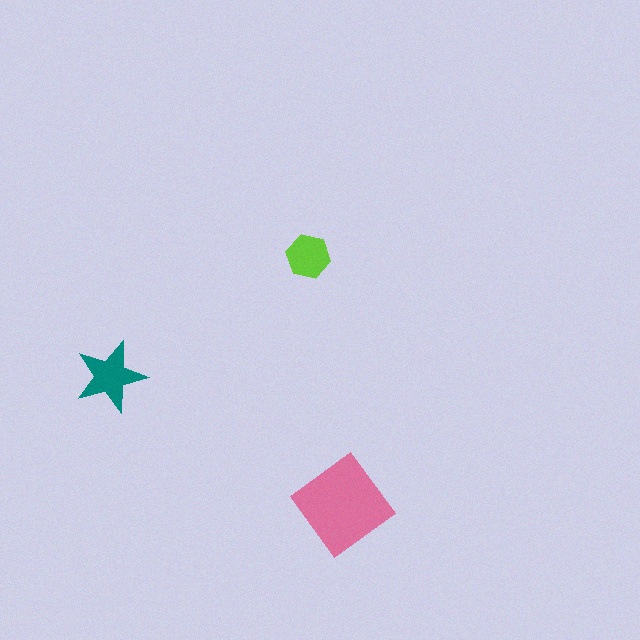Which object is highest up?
The lime hexagon is topmost.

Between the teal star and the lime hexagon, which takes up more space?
The teal star.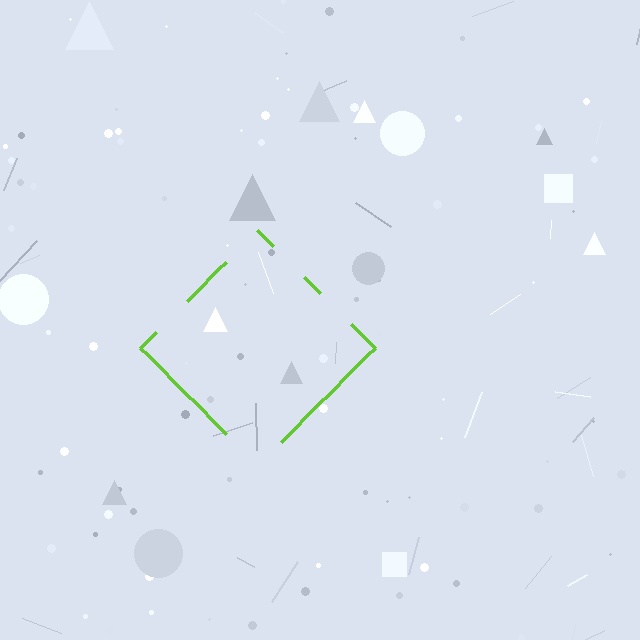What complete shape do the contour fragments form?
The contour fragments form a diamond.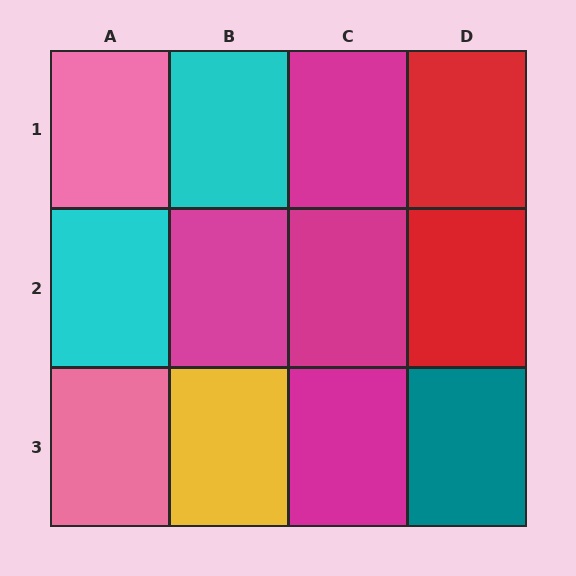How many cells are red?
2 cells are red.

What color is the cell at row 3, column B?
Yellow.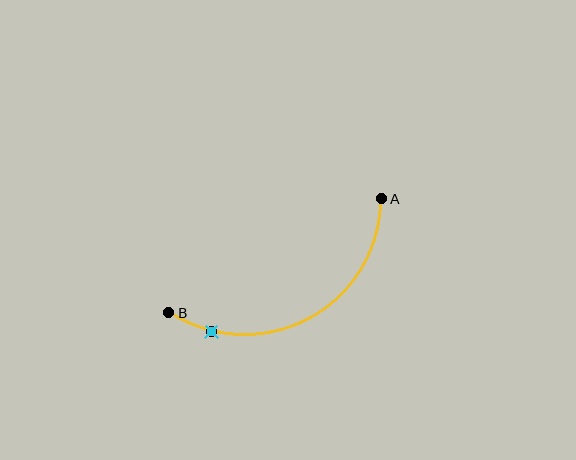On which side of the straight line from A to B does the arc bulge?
The arc bulges below the straight line connecting A and B.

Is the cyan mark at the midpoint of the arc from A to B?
No. The cyan mark lies on the arc but is closer to endpoint B. The arc midpoint would be at the point on the curve equidistant along the arc from both A and B.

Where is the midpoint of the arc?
The arc midpoint is the point on the curve farthest from the straight line joining A and B. It sits below that line.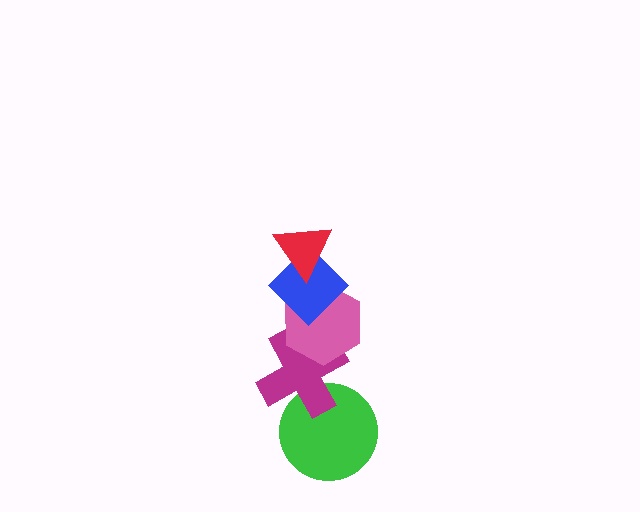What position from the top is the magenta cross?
The magenta cross is 4th from the top.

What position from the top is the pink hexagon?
The pink hexagon is 3rd from the top.